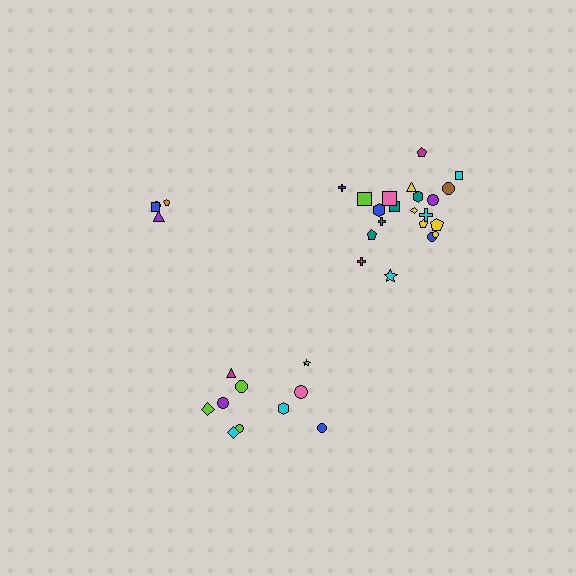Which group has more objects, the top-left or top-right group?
The top-right group.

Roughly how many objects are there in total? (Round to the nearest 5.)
Roughly 35 objects in total.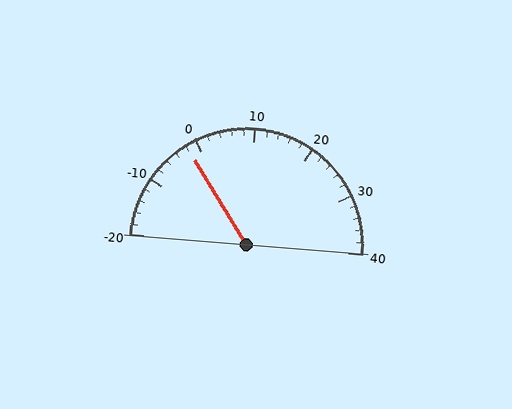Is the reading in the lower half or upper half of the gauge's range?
The reading is in the lower half of the range (-20 to 40).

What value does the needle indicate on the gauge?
The needle indicates approximately -2.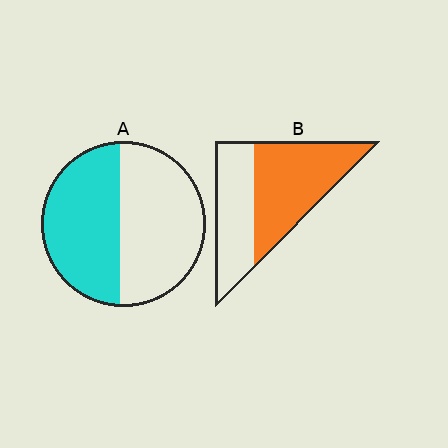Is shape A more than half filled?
Roughly half.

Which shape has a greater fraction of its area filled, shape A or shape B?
Shape B.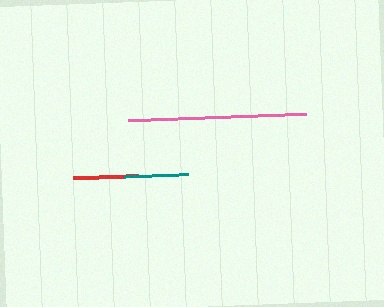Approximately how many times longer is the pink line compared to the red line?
The pink line is approximately 2.8 times the length of the red line.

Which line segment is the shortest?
The red line is the shortest at approximately 64 pixels.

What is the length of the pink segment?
The pink segment is approximately 178 pixels long.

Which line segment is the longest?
The pink line is the longest at approximately 178 pixels.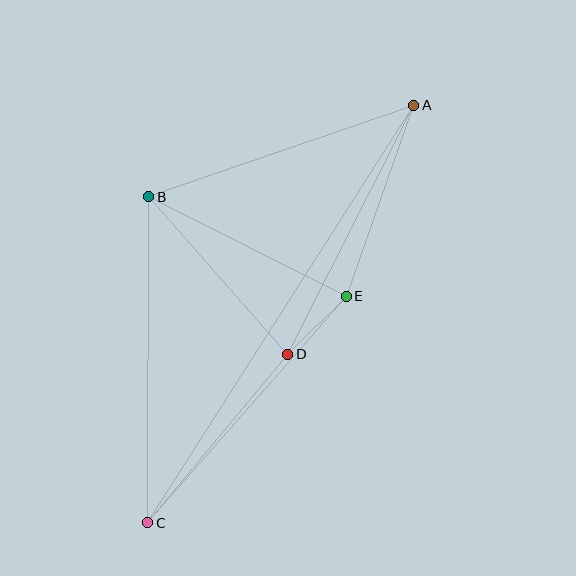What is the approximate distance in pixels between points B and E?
The distance between B and E is approximately 221 pixels.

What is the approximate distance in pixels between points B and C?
The distance between B and C is approximately 326 pixels.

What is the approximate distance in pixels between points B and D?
The distance between B and D is approximately 210 pixels.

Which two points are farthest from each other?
Points A and C are farthest from each other.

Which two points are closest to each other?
Points D and E are closest to each other.